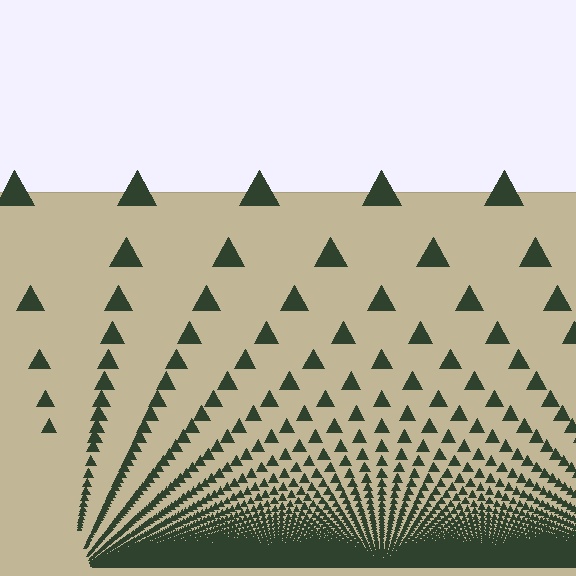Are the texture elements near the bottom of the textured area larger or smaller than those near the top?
Smaller. The gradient is inverted — elements near the bottom are smaller and denser.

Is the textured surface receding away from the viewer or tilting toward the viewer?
The surface appears to tilt toward the viewer. Texture elements get larger and sparser toward the top.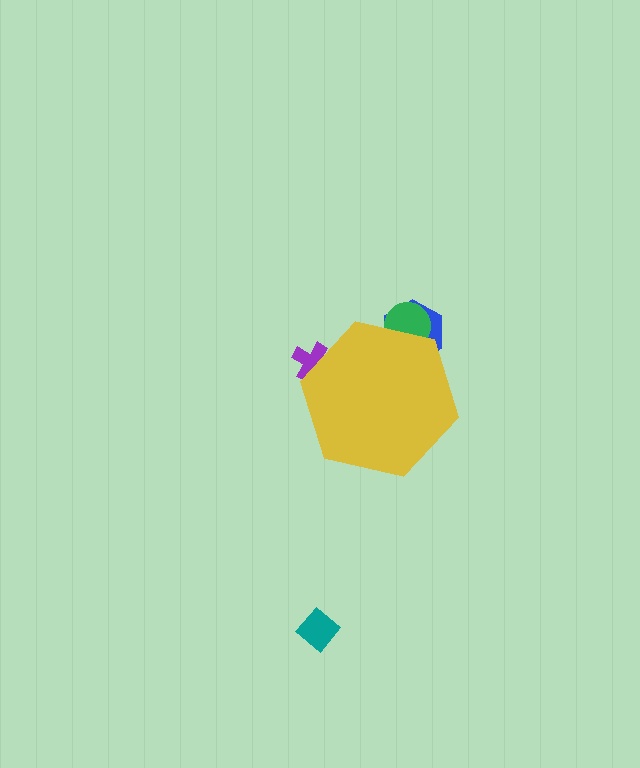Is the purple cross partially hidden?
Yes, the purple cross is partially hidden behind the yellow hexagon.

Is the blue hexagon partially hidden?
Yes, the blue hexagon is partially hidden behind the yellow hexagon.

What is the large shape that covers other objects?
A yellow hexagon.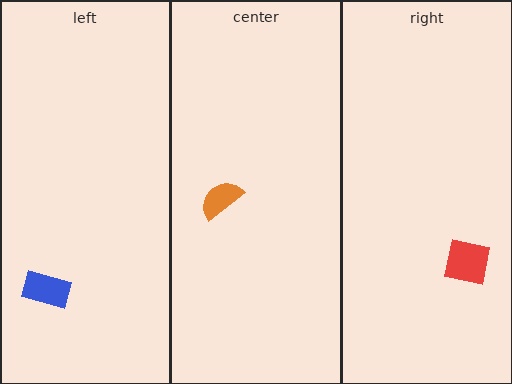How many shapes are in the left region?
1.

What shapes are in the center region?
The orange semicircle.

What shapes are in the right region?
The red square.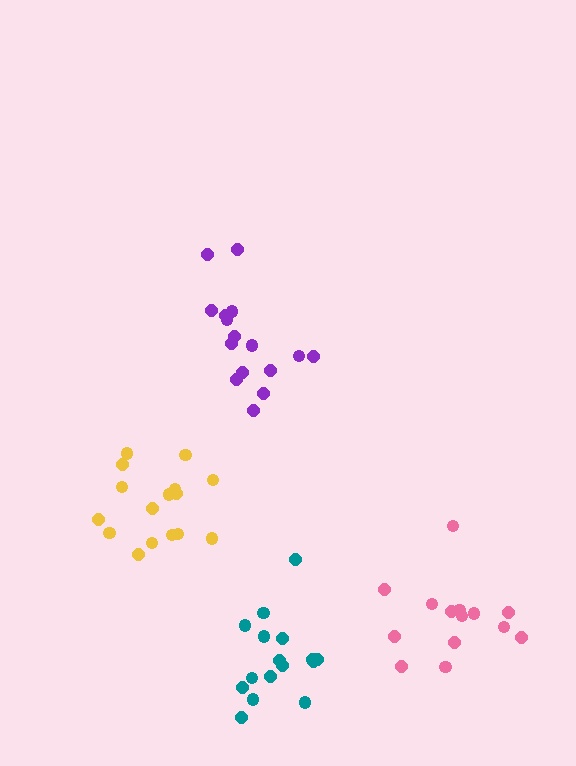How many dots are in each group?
Group 1: 16 dots, Group 2: 16 dots, Group 3: 14 dots, Group 4: 16 dots (62 total).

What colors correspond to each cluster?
The clusters are colored: teal, purple, pink, yellow.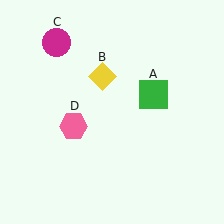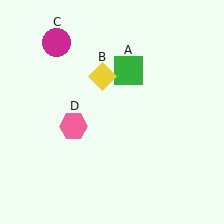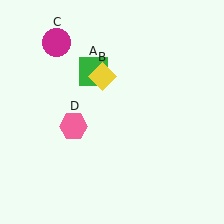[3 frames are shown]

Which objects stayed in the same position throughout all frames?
Yellow diamond (object B) and magenta circle (object C) and pink hexagon (object D) remained stationary.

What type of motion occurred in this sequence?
The green square (object A) rotated counterclockwise around the center of the scene.